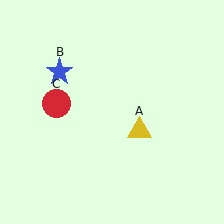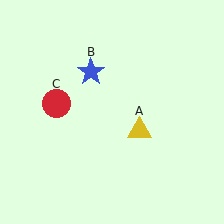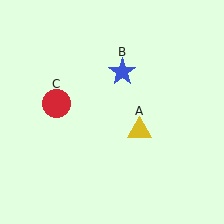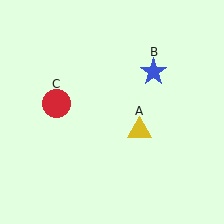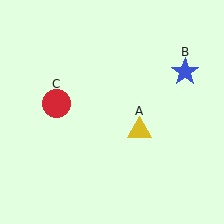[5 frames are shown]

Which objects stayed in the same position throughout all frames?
Yellow triangle (object A) and red circle (object C) remained stationary.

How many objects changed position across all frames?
1 object changed position: blue star (object B).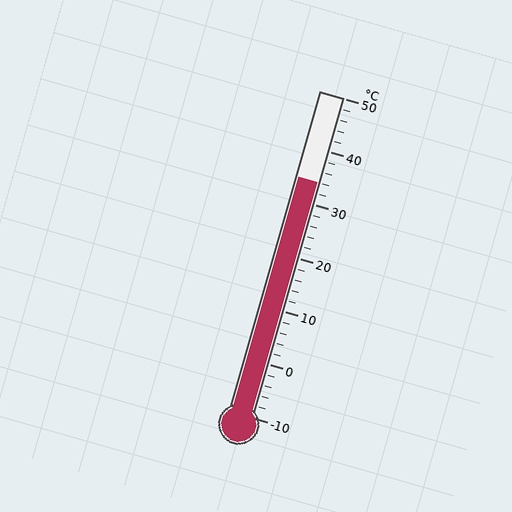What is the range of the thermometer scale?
The thermometer scale ranges from -10°C to 50°C.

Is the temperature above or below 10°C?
The temperature is above 10°C.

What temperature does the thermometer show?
The thermometer shows approximately 34°C.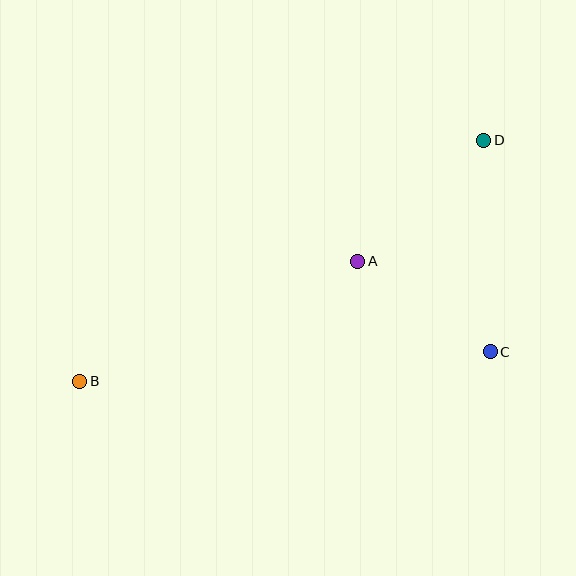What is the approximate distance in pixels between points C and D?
The distance between C and D is approximately 212 pixels.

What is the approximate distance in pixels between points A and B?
The distance between A and B is approximately 303 pixels.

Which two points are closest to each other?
Points A and C are closest to each other.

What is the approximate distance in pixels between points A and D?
The distance between A and D is approximately 175 pixels.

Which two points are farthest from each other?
Points B and D are farthest from each other.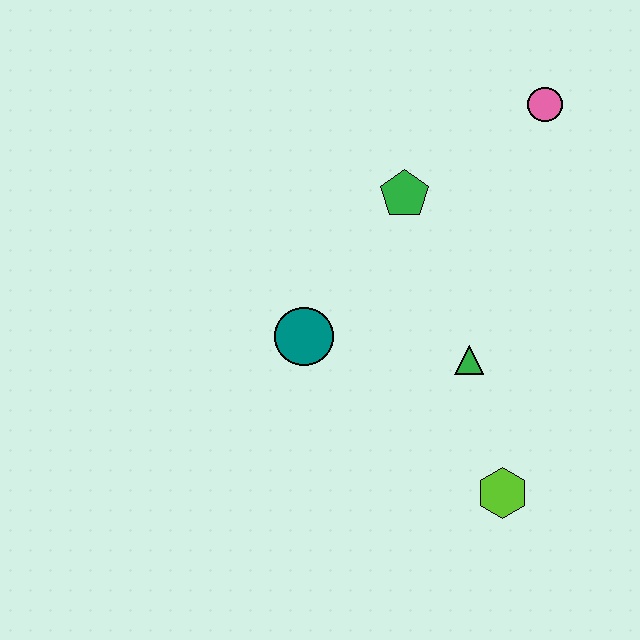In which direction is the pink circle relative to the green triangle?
The pink circle is above the green triangle.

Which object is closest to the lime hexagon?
The green triangle is closest to the lime hexagon.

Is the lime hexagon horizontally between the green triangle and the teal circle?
No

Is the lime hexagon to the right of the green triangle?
Yes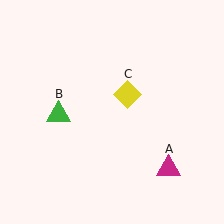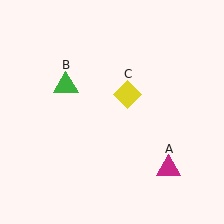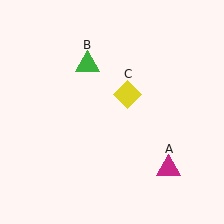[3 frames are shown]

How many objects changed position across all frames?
1 object changed position: green triangle (object B).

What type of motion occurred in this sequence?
The green triangle (object B) rotated clockwise around the center of the scene.